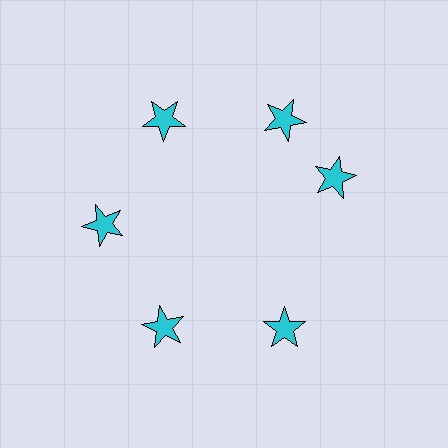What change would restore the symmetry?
The symmetry would be restored by rotating it back into even spacing with its neighbors so that all 6 stars sit at equal angles and equal distance from the center.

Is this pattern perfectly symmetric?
No. The 6 cyan stars are arranged in a ring, but one element near the 3 o'clock position is rotated out of alignment along the ring, breaking the 6-fold rotational symmetry.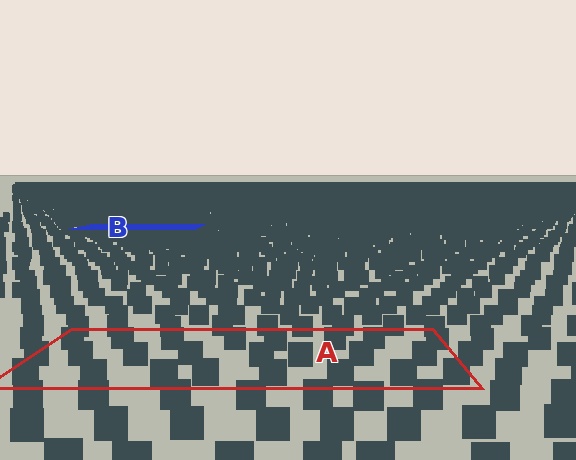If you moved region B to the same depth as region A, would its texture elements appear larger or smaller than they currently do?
They would appear larger. At a closer depth, the same texture elements are projected at a bigger on-screen size.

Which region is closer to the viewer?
Region A is closer. The texture elements there are larger and more spread out.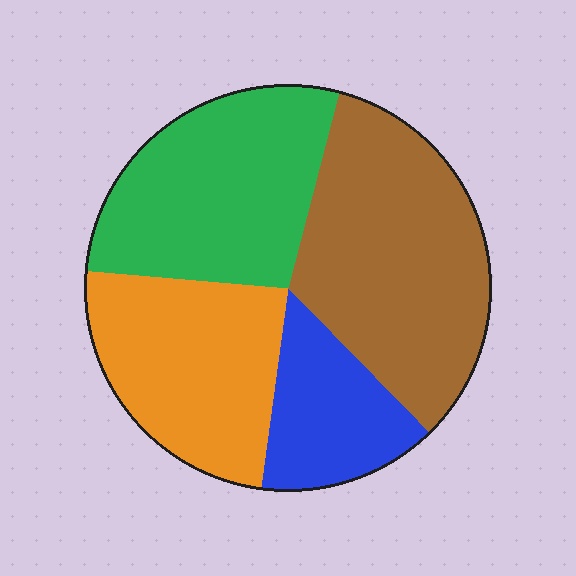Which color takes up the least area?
Blue, at roughly 15%.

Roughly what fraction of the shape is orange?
Orange takes up about one quarter (1/4) of the shape.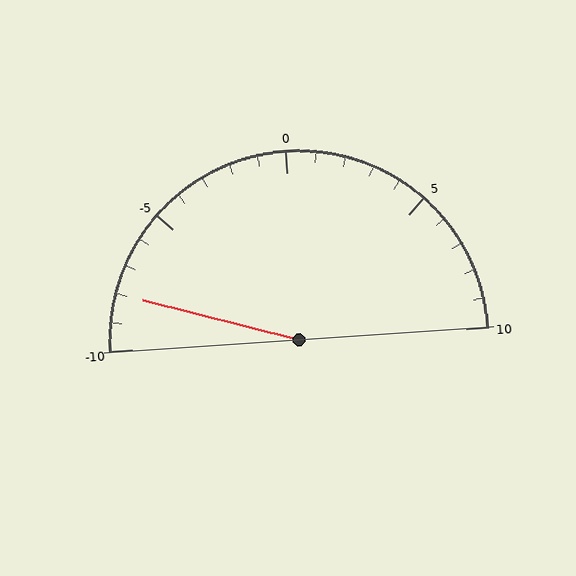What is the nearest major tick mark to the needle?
The nearest major tick mark is -10.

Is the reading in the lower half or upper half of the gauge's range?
The reading is in the lower half of the range (-10 to 10).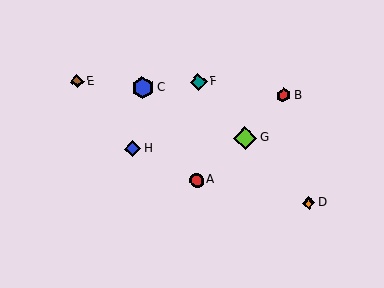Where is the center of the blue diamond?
The center of the blue diamond is at (133, 148).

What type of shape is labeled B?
Shape B is a red hexagon.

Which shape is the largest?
The lime diamond (labeled G) is the largest.